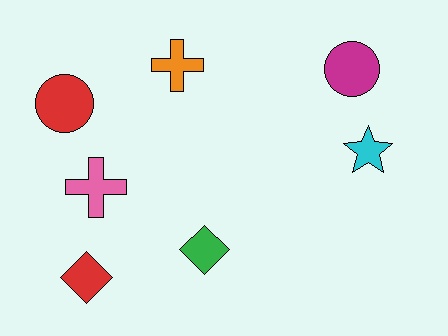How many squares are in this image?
There are no squares.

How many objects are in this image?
There are 7 objects.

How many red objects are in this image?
There are 2 red objects.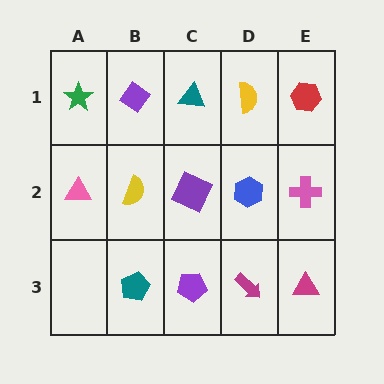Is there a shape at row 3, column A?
No, that cell is empty.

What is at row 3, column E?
A magenta triangle.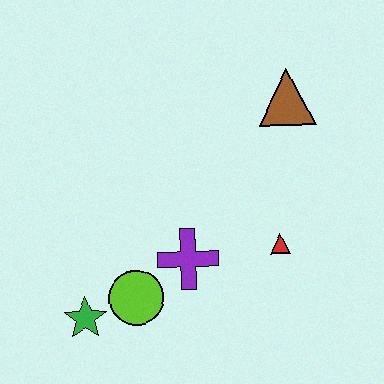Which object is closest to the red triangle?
The purple cross is closest to the red triangle.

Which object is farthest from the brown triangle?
The green star is farthest from the brown triangle.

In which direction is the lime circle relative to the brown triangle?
The lime circle is below the brown triangle.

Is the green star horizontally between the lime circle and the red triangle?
No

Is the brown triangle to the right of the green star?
Yes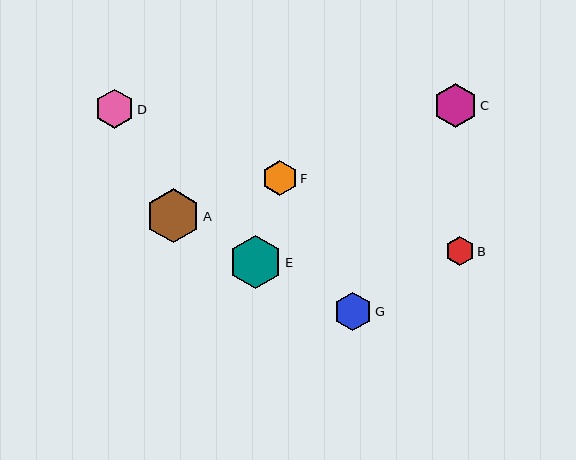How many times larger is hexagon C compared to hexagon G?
Hexagon C is approximately 1.1 times the size of hexagon G.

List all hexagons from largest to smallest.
From largest to smallest: A, E, C, D, G, F, B.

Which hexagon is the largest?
Hexagon A is the largest with a size of approximately 53 pixels.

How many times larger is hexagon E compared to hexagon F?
Hexagon E is approximately 1.5 times the size of hexagon F.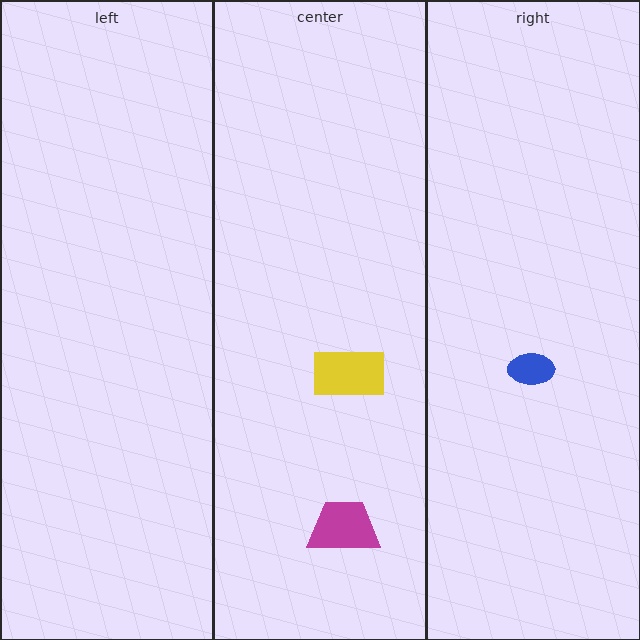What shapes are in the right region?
The blue ellipse.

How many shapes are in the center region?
2.